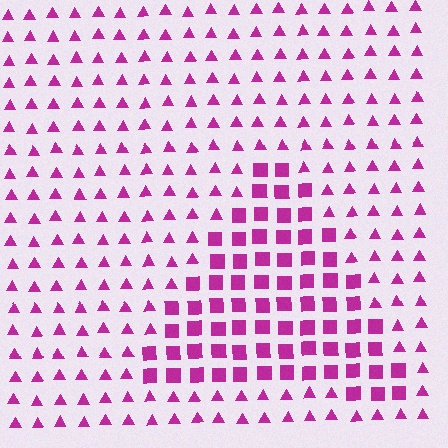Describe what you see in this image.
The image is filled with small magenta elements arranged in a uniform grid. A triangle-shaped region contains squares, while the surrounding area contains triangles. The boundary is defined purely by the change in element shape.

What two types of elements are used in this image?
The image uses squares inside the triangle region and triangles outside it.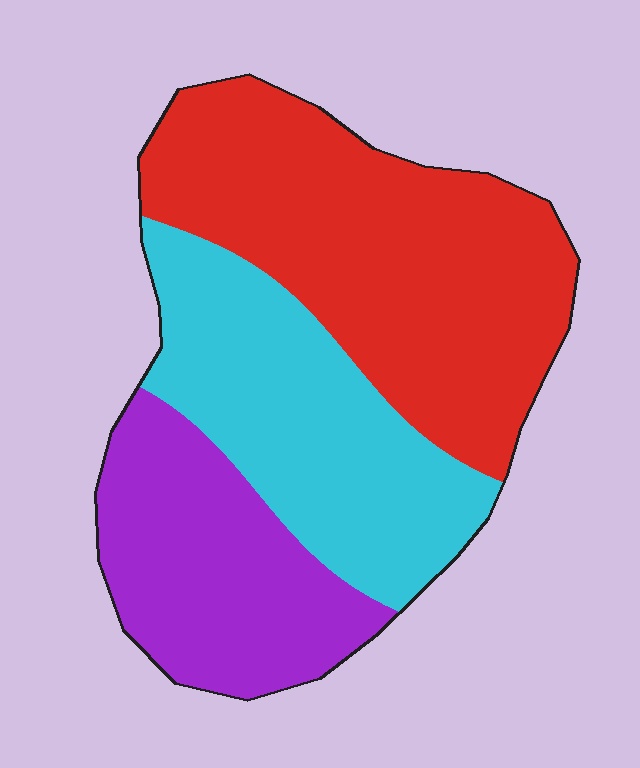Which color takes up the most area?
Red, at roughly 45%.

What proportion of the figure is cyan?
Cyan takes up about one third (1/3) of the figure.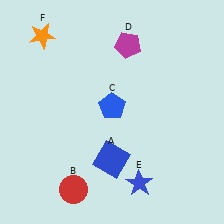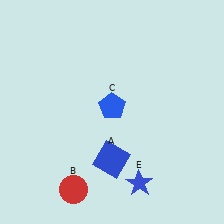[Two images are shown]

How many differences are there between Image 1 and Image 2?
There are 2 differences between the two images.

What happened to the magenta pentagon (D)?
The magenta pentagon (D) was removed in Image 2. It was in the top-right area of Image 1.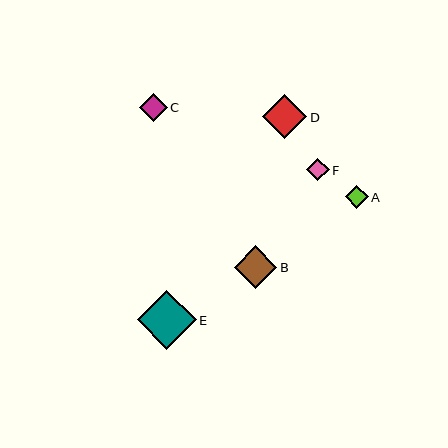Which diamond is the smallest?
Diamond F is the smallest with a size of approximately 22 pixels.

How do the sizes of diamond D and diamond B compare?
Diamond D and diamond B are approximately the same size.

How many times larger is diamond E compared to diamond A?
Diamond E is approximately 2.6 times the size of diamond A.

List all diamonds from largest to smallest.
From largest to smallest: E, D, B, C, A, F.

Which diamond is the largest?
Diamond E is the largest with a size of approximately 59 pixels.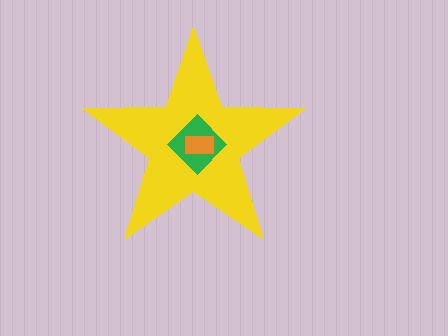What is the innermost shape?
The orange rectangle.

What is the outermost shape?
The yellow star.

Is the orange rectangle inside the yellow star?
Yes.